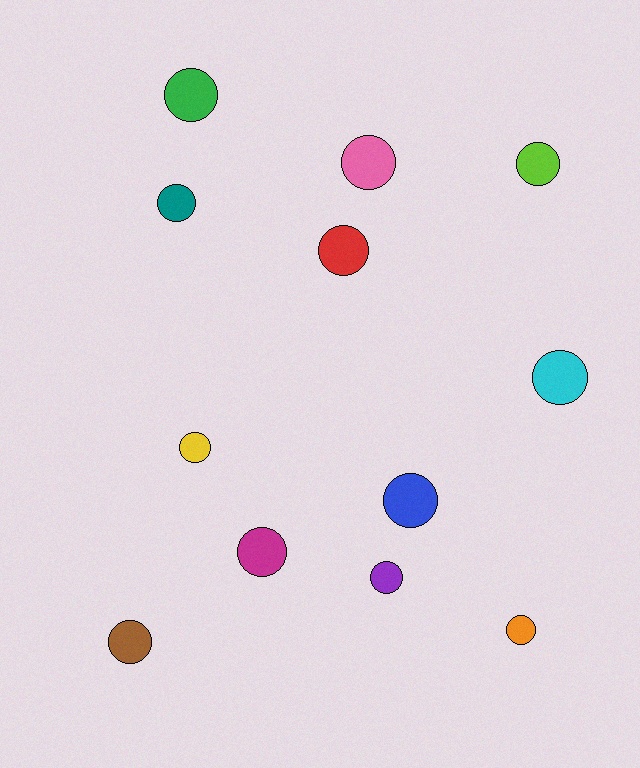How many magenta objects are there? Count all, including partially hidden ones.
There is 1 magenta object.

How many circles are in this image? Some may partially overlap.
There are 12 circles.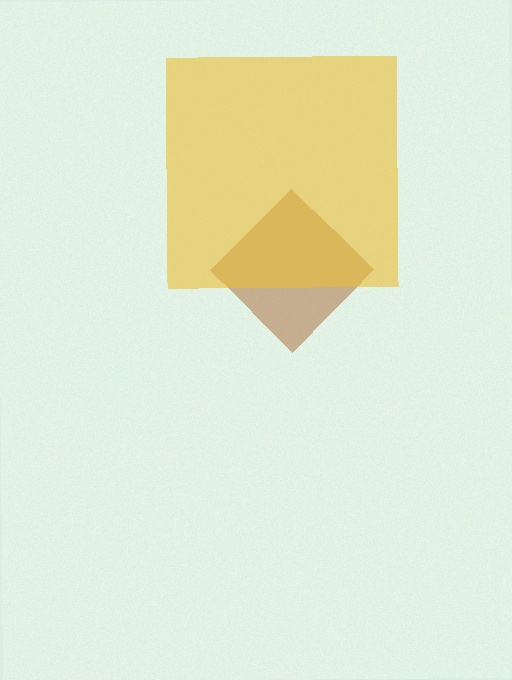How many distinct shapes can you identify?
There are 2 distinct shapes: a brown diamond, a yellow square.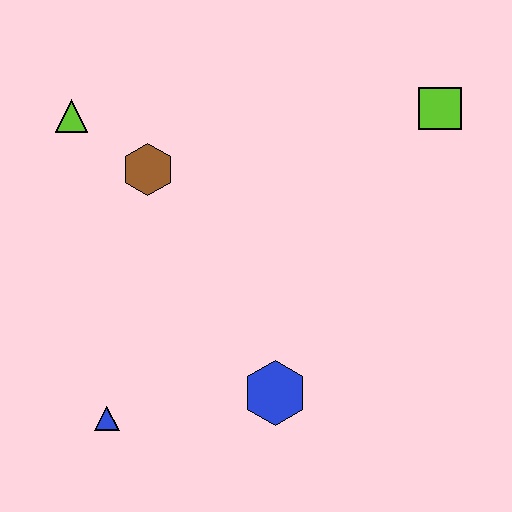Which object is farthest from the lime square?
The blue triangle is farthest from the lime square.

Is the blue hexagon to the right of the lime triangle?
Yes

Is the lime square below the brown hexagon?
No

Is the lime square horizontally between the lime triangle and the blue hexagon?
No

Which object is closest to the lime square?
The brown hexagon is closest to the lime square.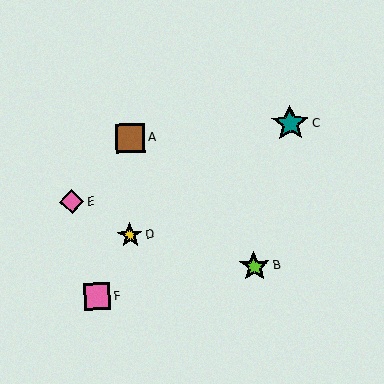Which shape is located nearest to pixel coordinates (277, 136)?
The teal star (labeled C) at (290, 123) is nearest to that location.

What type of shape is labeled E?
Shape E is a pink diamond.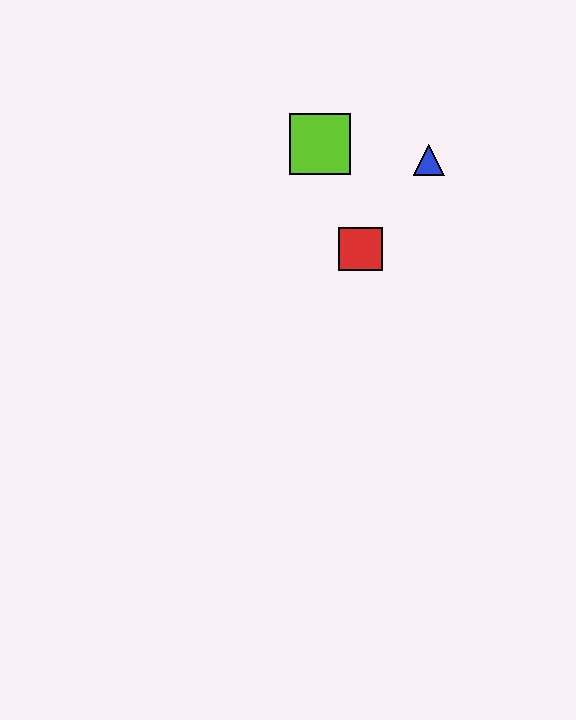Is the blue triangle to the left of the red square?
No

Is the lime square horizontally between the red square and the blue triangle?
No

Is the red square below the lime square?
Yes